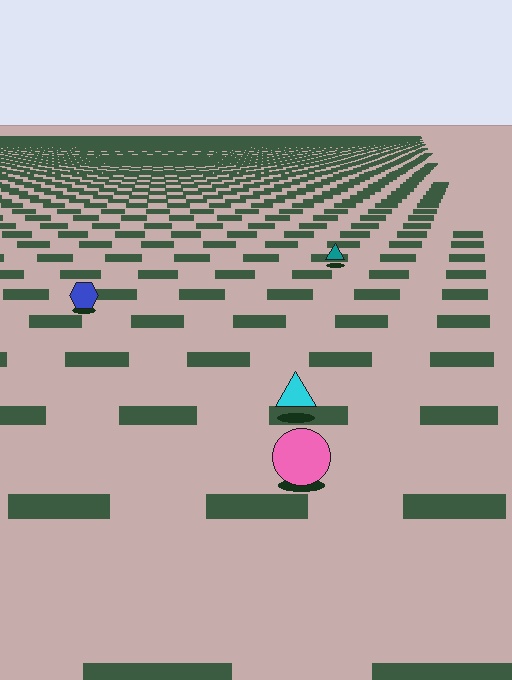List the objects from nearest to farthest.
From nearest to farthest: the pink circle, the cyan triangle, the blue hexagon, the teal triangle.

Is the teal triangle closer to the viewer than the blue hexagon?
No. The blue hexagon is closer — you can tell from the texture gradient: the ground texture is coarser near it.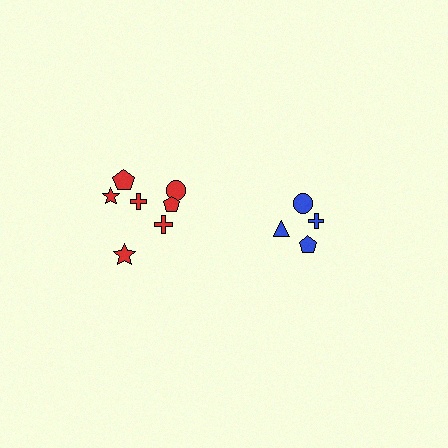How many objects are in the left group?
There are 7 objects.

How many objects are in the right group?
There are 4 objects.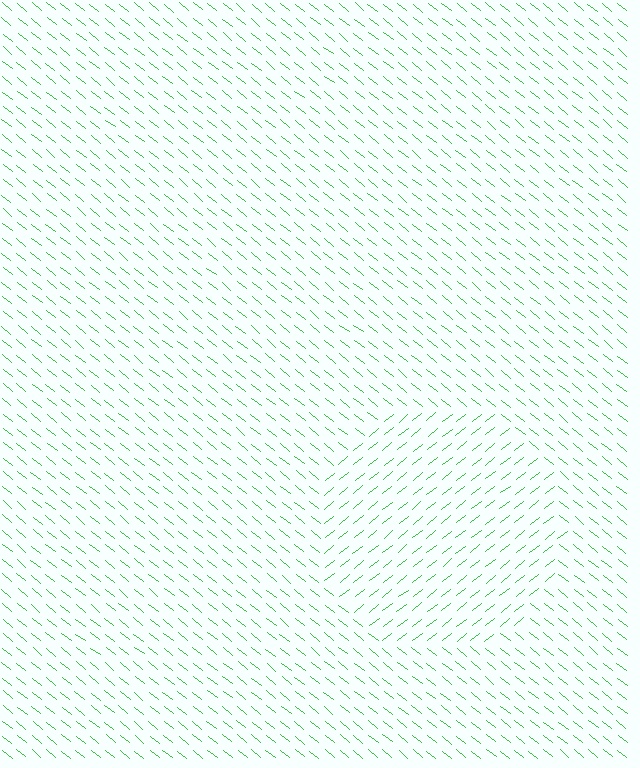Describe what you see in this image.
The image is filled with small green line segments. A circle region in the image has lines oriented differently from the surrounding lines, creating a visible texture boundary.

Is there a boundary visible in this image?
Yes, there is a texture boundary formed by a change in line orientation.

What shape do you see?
I see a circle.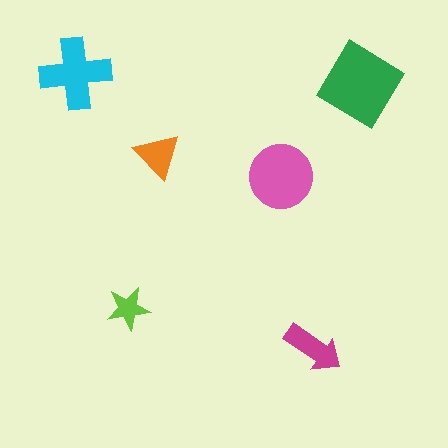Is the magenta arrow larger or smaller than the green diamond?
Smaller.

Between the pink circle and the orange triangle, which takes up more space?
The pink circle.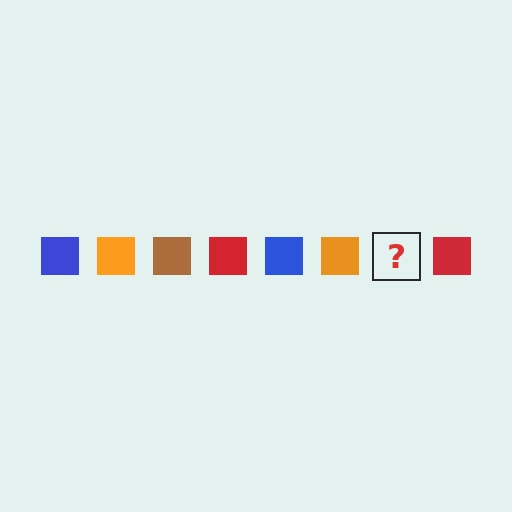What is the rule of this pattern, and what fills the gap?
The rule is that the pattern cycles through blue, orange, brown, red squares. The gap should be filled with a brown square.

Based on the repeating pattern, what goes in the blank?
The blank should be a brown square.